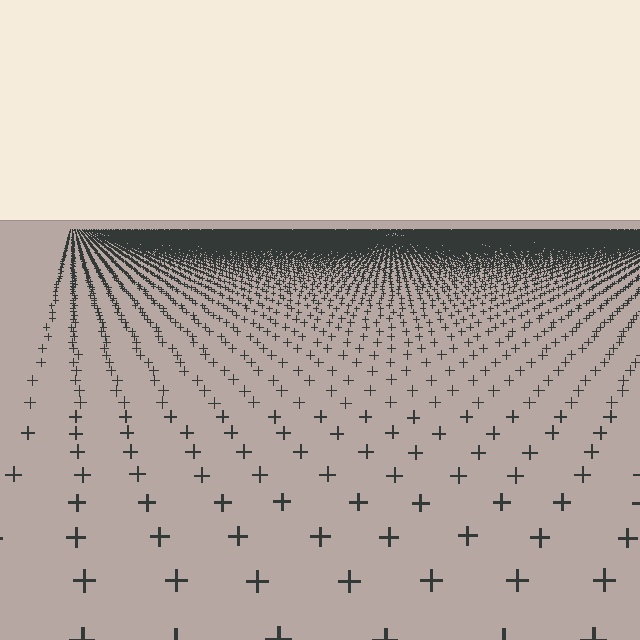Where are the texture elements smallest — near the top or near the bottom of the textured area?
Near the top.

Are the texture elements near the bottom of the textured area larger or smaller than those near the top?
Larger. Near the bottom, elements are closer to the viewer and appear at a bigger on-screen size.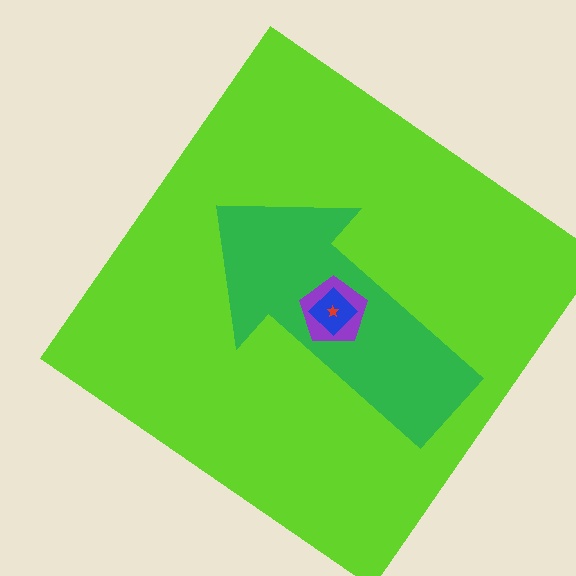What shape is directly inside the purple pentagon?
The blue diamond.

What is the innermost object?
The red star.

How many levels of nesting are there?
5.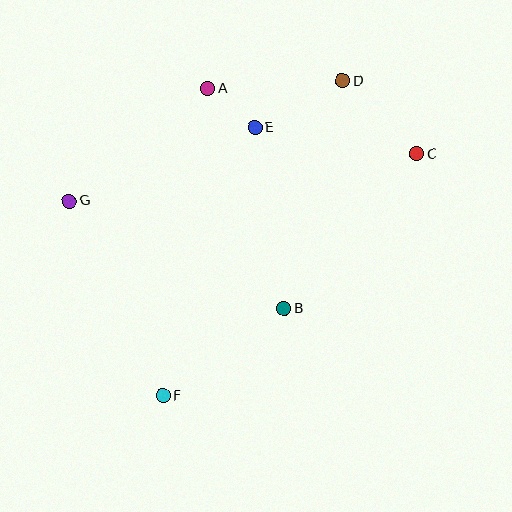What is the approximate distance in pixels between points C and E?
The distance between C and E is approximately 164 pixels.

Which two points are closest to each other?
Points A and E are closest to each other.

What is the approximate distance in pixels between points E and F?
The distance between E and F is approximately 283 pixels.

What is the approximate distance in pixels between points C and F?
The distance between C and F is approximately 351 pixels.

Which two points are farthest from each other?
Points D and F are farthest from each other.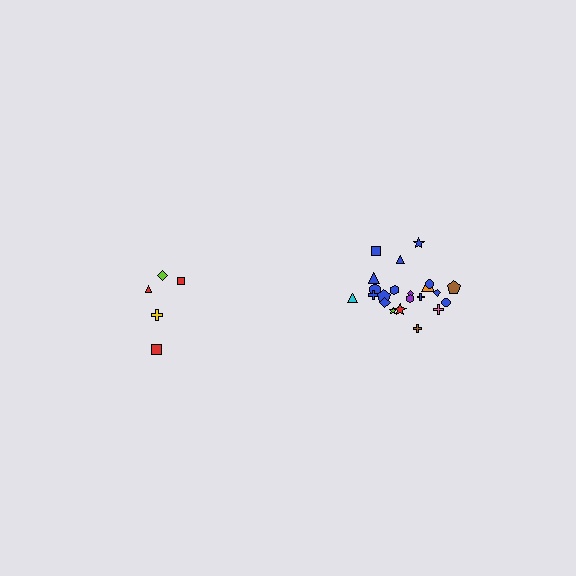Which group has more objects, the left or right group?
The right group.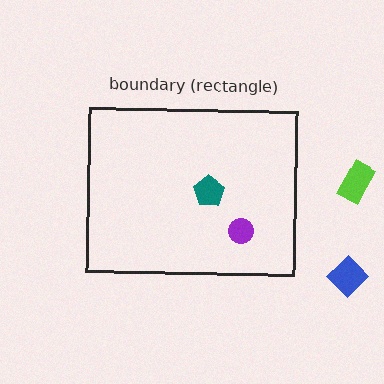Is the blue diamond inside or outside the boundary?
Outside.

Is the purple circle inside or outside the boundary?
Inside.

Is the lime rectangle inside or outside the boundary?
Outside.